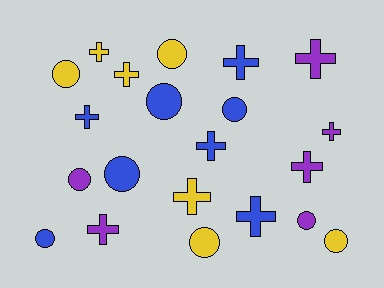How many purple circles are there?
There are 2 purple circles.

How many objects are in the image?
There are 21 objects.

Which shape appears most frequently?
Cross, with 11 objects.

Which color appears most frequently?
Blue, with 8 objects.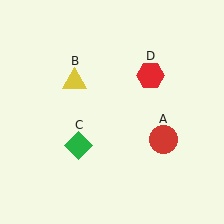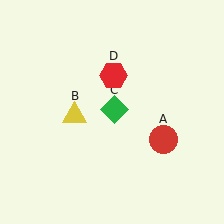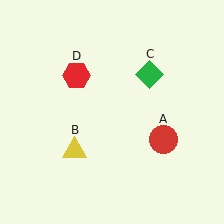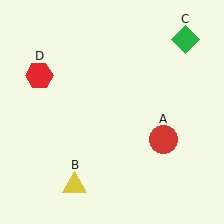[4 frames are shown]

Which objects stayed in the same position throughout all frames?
Red circle (object A) remained stationary.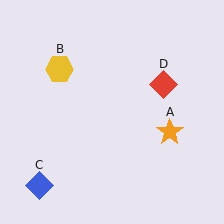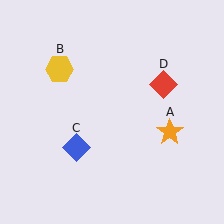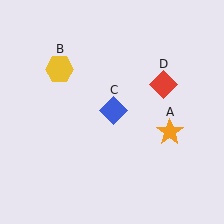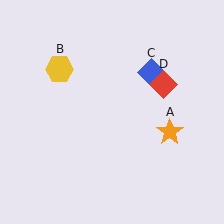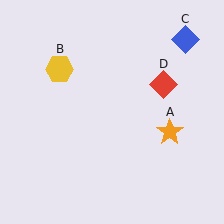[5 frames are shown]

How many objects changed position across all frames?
1 object changed position: blue diamond (object C).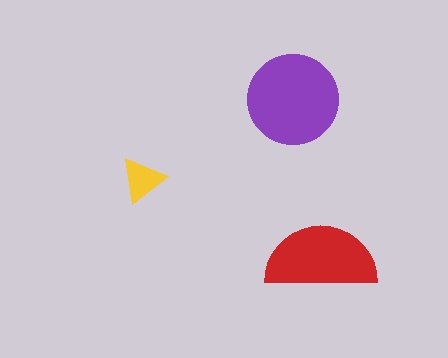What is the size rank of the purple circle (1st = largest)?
1st.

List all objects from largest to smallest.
The purple circle, the red semicircle, the yellow triangle.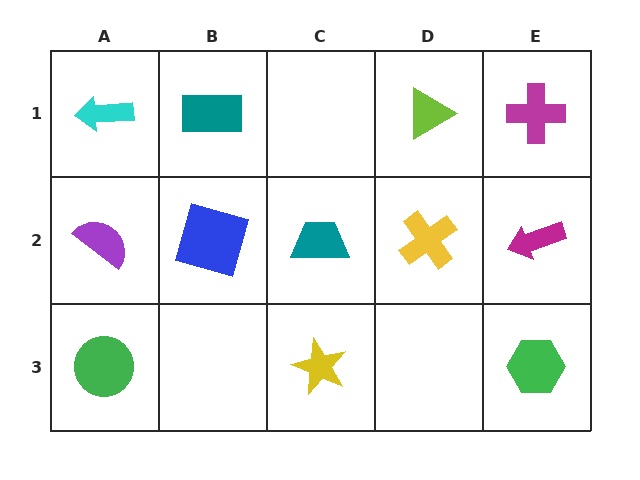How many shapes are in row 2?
5 shapes.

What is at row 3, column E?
A green hexagon.